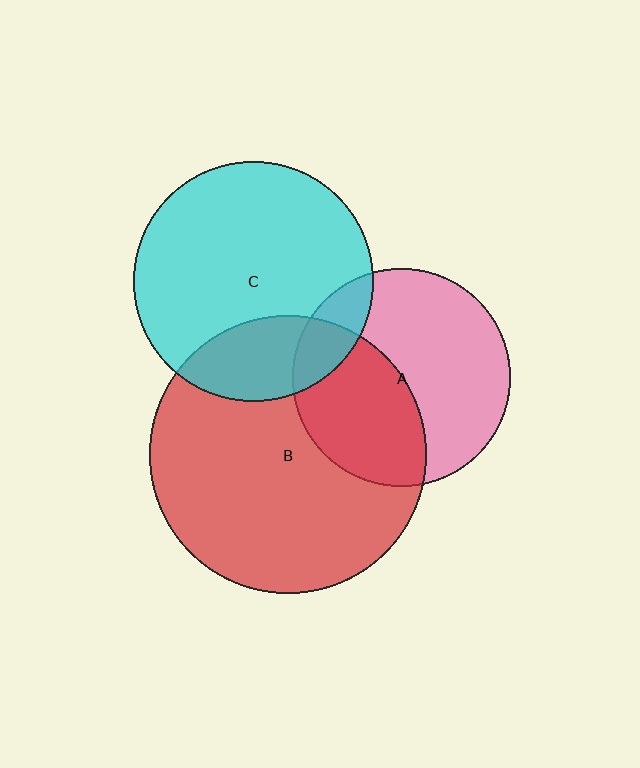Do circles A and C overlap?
Yes.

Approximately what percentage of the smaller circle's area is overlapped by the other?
Approximately 15%.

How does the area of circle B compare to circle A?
Approximately 1.6 times.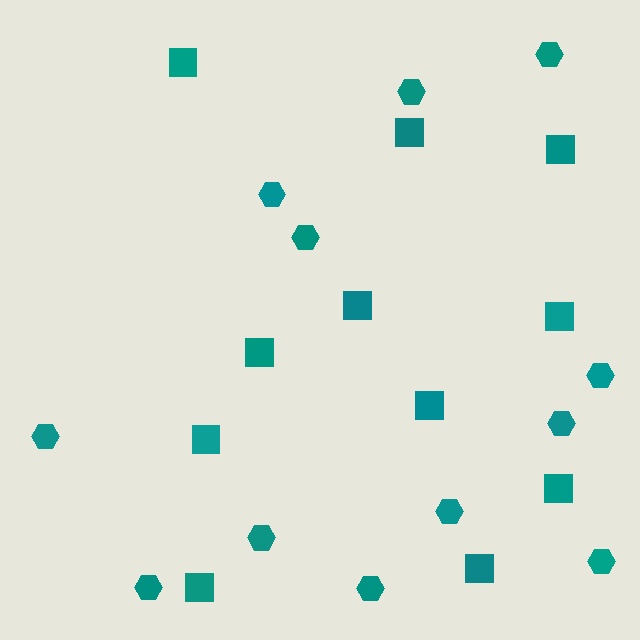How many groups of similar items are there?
There are 2 groups: one group of hexagons (12) and one group of squares (11).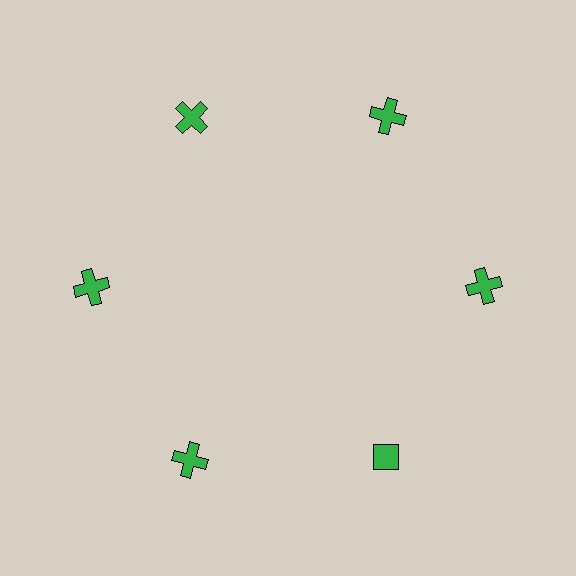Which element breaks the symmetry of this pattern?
The green diamond at roughly the 5 o'clock position breaks the symmetry. All other shapes are green crosses.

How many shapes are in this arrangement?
There are 6 shapes arranged in a ring pattern.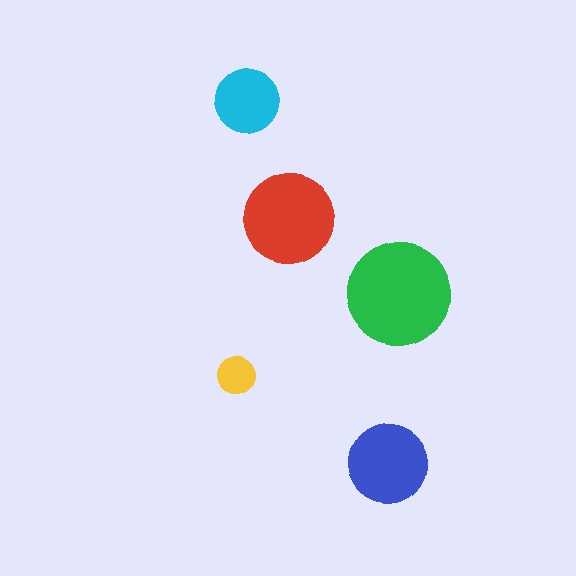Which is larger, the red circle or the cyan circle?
The red one.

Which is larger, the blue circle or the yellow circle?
The blue one.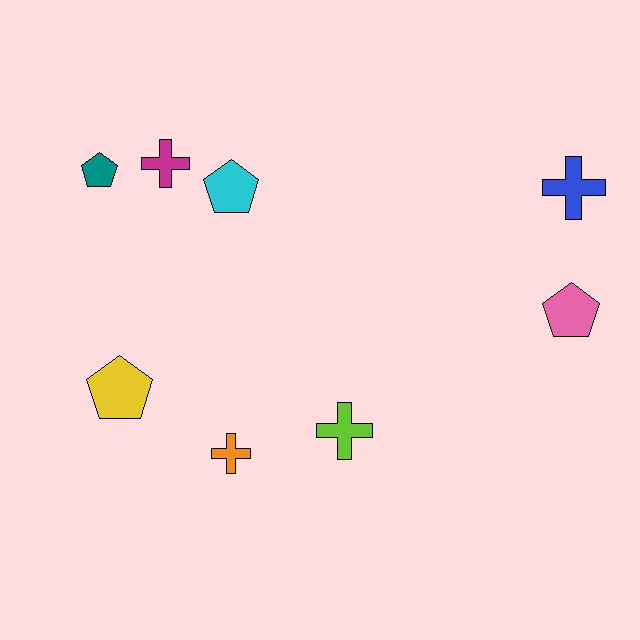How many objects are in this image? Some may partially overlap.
There are 8 objects.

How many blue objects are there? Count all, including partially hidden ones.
There is 1 blue object.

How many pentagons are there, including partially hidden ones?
There are 4 pentagons.